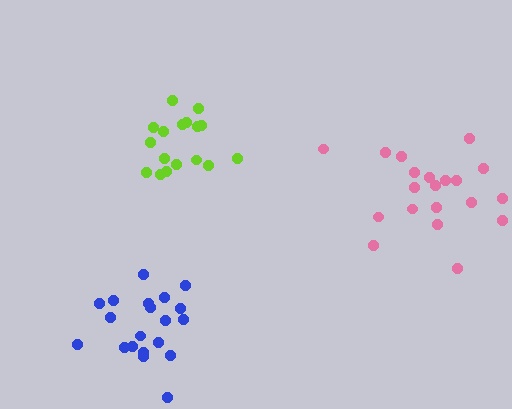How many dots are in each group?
Group 1: 17 dots, Group 2: 20 dots, Group 3: 21 dots (58 total).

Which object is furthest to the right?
The pink cluster is rightmost.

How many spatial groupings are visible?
There are 3 spatial groupings.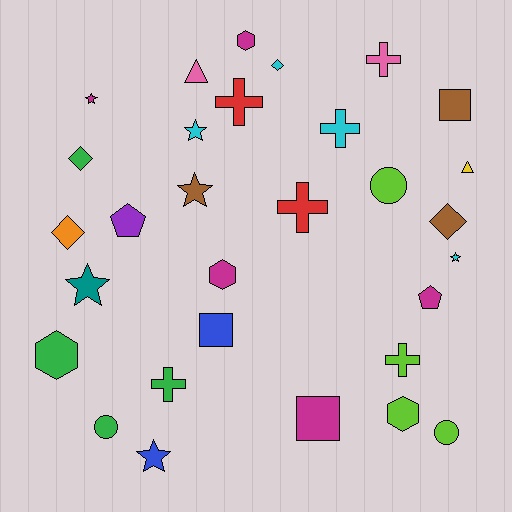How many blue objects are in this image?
There are 2 blue objects.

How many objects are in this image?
There are 30 objects.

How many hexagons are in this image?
There are 4 hexagons.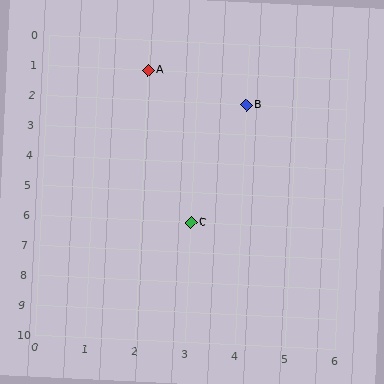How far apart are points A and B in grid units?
Points A and B are 2 columns and 1 row apart (about 2.2 grid units diagonally).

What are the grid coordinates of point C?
Point C is at grid coordinates (3, 6).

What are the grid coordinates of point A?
Point A is at grid coordinates (2, 1).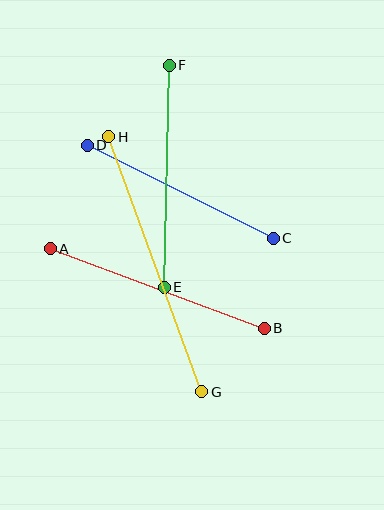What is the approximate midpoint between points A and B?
The midpoint is at approximately (157, 289) pixels.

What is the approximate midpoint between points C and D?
The midpoint is at approximately (180, 192) pixels.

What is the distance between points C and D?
The distance is approximately 208 pixels.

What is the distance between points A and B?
The distance is approximately 228 pixels.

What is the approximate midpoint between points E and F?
The midpoint is at approximately (167, 176) pixels.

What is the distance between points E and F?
The distance is approximately 222 pixels.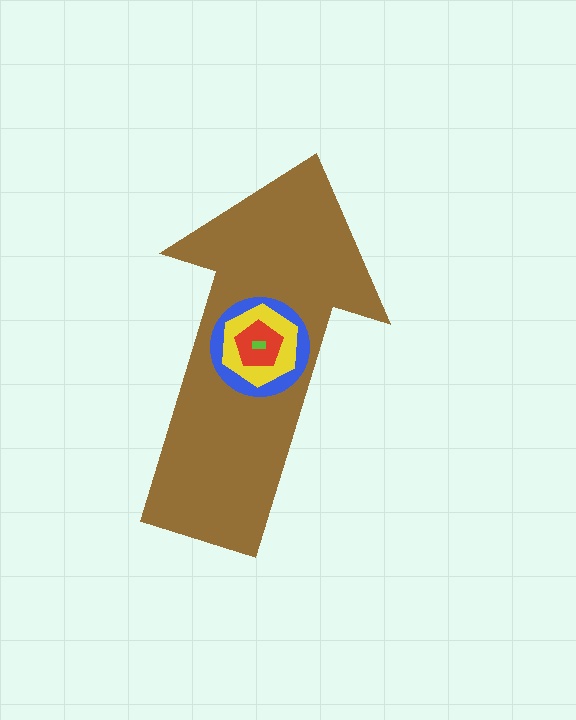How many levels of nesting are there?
5.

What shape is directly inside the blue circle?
The yellow hexagon.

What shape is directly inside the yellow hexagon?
The red pentagon.